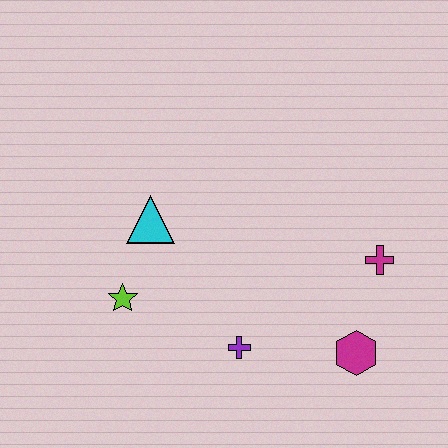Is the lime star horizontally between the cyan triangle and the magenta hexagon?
No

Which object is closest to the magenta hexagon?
The magenta cross is closest to the magenta hexagon.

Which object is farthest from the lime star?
The magenta cross is farthest from the lime star.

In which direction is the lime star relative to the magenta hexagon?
The lime star is to the left of the magenta hexagon.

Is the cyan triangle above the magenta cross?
Yes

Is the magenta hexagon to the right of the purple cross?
Yes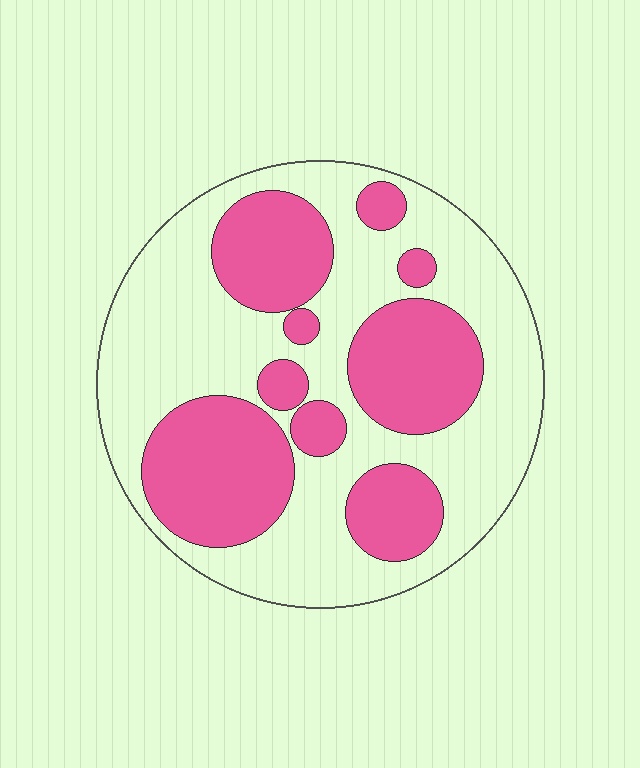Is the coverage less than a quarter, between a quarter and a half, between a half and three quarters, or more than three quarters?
Between a quarter and a half.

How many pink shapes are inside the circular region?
9.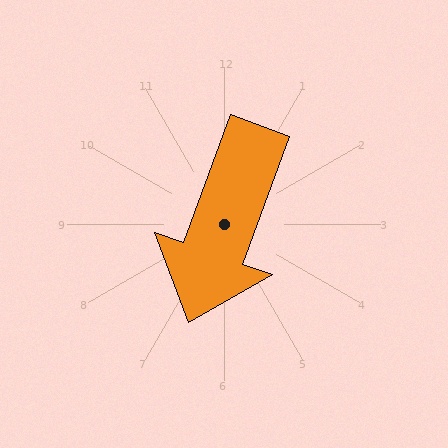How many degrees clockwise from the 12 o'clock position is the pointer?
Approximately 200 degrees.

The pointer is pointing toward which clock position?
Roughly 7 o'clock.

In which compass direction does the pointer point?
South.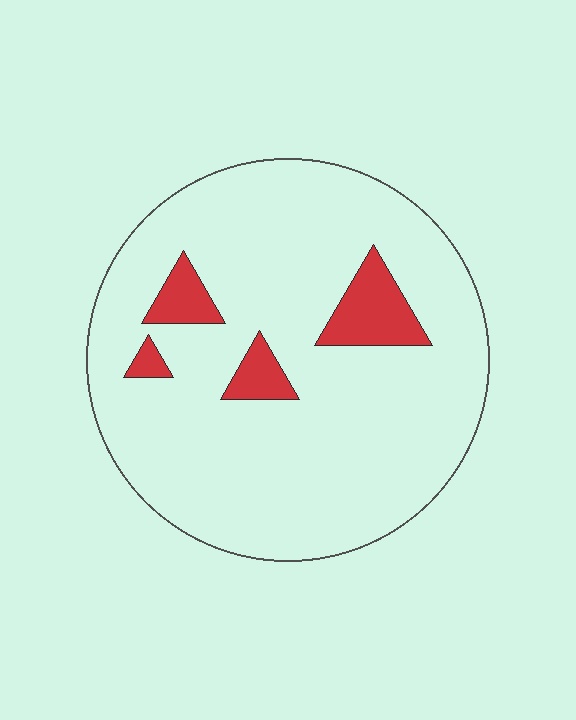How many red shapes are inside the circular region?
4.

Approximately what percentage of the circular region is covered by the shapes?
Approximately 10%.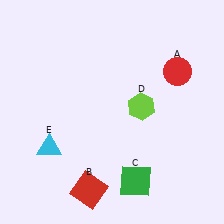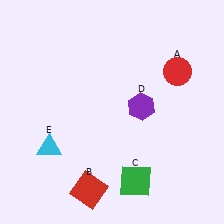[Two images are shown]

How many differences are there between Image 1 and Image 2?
There is 1 difference between the two images.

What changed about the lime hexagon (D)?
In Image 1, D is lime. In Image 2, it changed to purple.